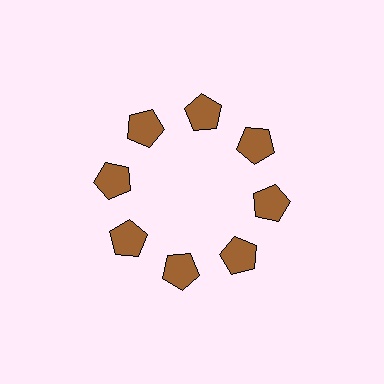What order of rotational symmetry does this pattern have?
This pattern has 8-fold rotational symmetry.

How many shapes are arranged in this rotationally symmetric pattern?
There are 8 shapes, arranged in 8 groups of 1.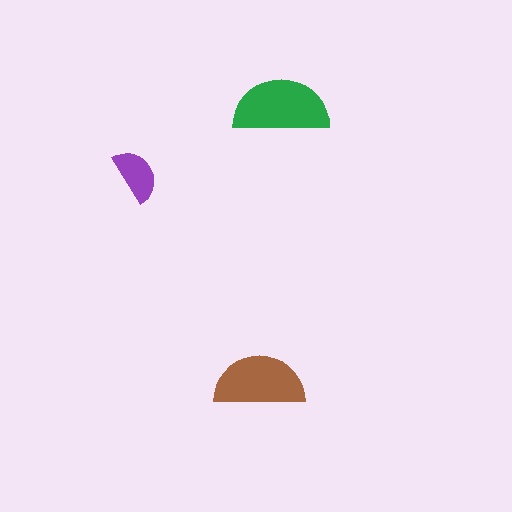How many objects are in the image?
There are 3 objects in the image.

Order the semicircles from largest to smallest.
the green one, the brown one, the purple one.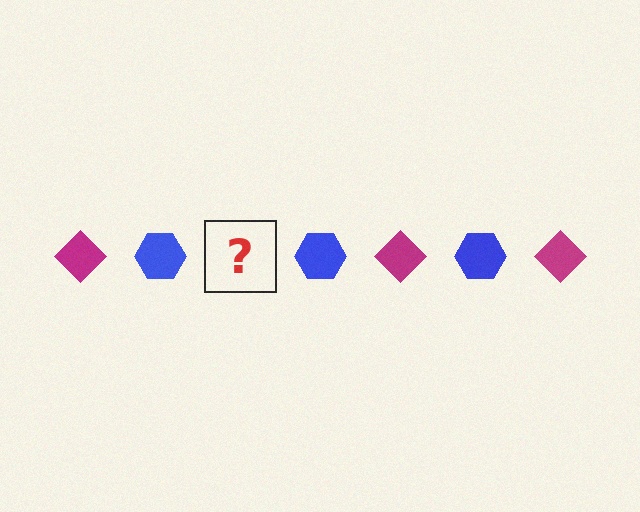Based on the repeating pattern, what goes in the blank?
The blank should be a magenta diamond.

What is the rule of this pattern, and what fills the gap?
The rule is that the pattern alternates between magenta diamond and blue hexagon. The gap should be filled with a magenta diamond.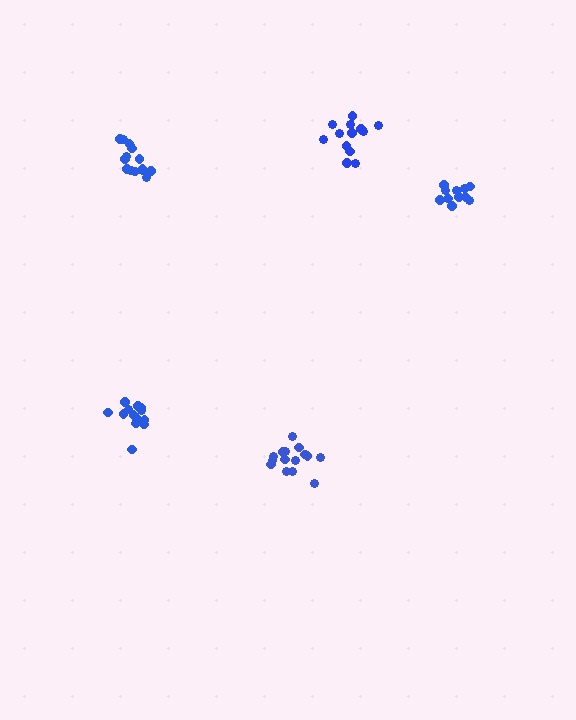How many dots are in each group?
Group 1: 16 dots, Group 2: 15 dots, Group 3: 13 dots, Group 4: 13 dots, Group 5: 11 dots (68 total).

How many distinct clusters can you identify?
There are 5 distinct clusters.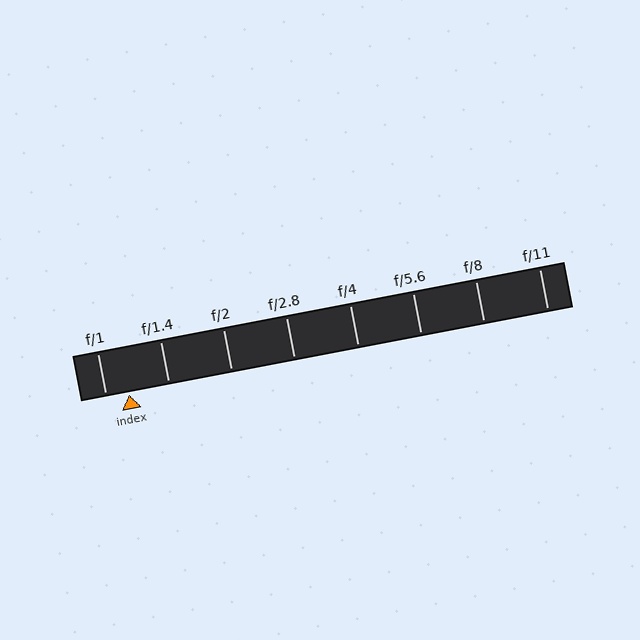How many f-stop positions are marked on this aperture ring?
There are 8 f-stop positions marked.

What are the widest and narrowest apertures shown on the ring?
The widest aperture shown is f/1 and the narrowest is f/11.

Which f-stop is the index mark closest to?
The index mark is closest to f/1.